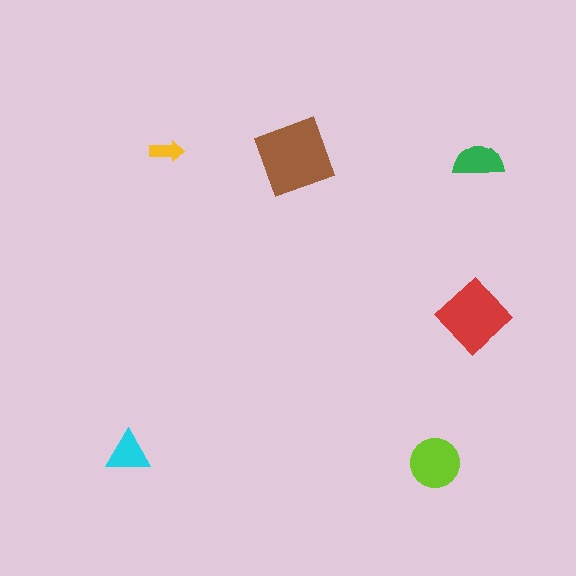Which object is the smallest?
The yellow arrow.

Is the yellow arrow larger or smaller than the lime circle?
Smaller.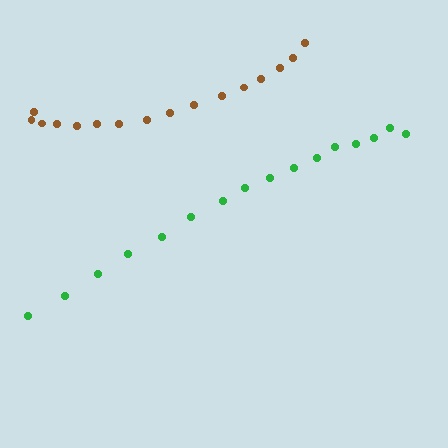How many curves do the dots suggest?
There are 2 distinct paths.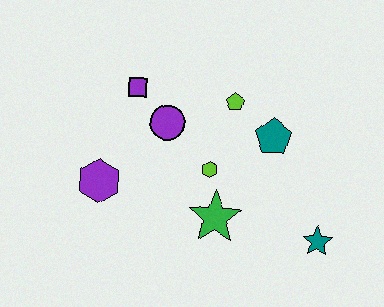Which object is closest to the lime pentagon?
The teal pentagon is closest to the lime pentagon.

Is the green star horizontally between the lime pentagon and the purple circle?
Yes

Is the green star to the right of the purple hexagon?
Yes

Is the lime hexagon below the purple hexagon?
No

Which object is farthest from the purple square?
The teal star is farthest from the purple square.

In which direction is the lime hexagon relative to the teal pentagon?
The lime hexagon is to the left of the teal pentagon.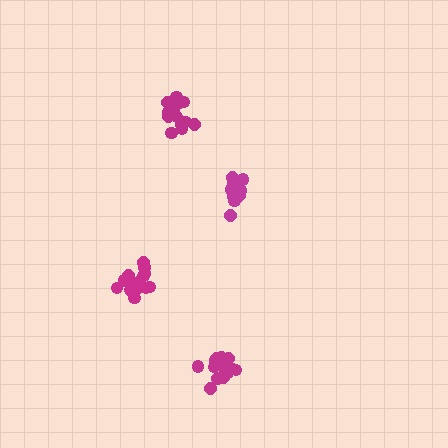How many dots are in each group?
Group 1: 16 dots, Group 2: 16 dots, Group 3: 18 dots, Group 4: 15 dots (65 total).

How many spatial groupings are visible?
There are 4 spatial groupings.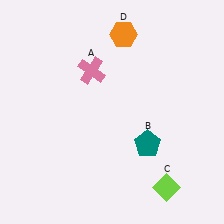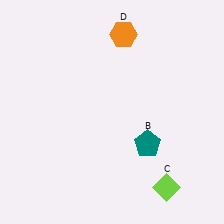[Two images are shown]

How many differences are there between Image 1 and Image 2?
There is 1 difference between the two images.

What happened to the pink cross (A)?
The pink cross (A) was removed in Image 2. It was in the top-left area of Image 1.